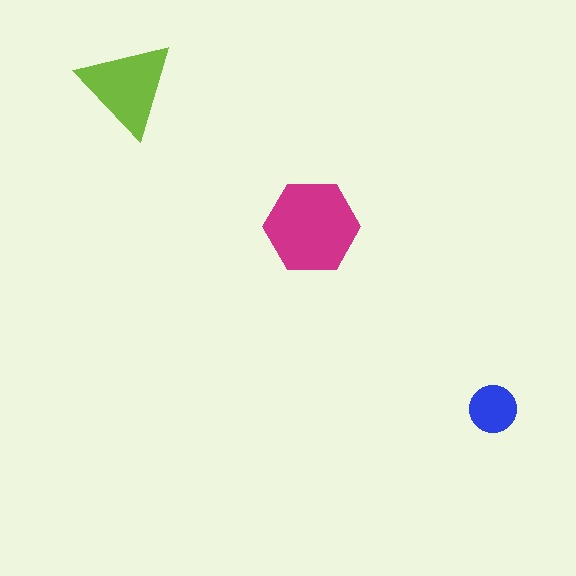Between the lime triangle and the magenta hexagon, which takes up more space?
The magenta hexagon.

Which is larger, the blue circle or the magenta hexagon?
The magenta hexagon.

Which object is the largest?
The magenta hexagon.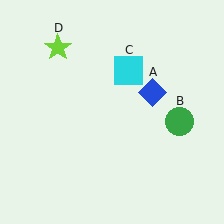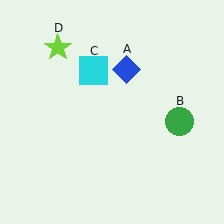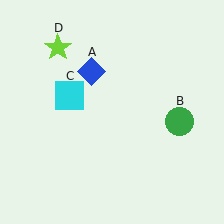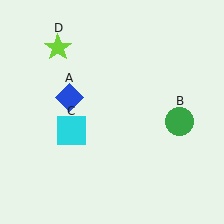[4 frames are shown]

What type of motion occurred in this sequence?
The blue diamond (object A), cyan square (object C) rotated counterclockwise around the center of the scene.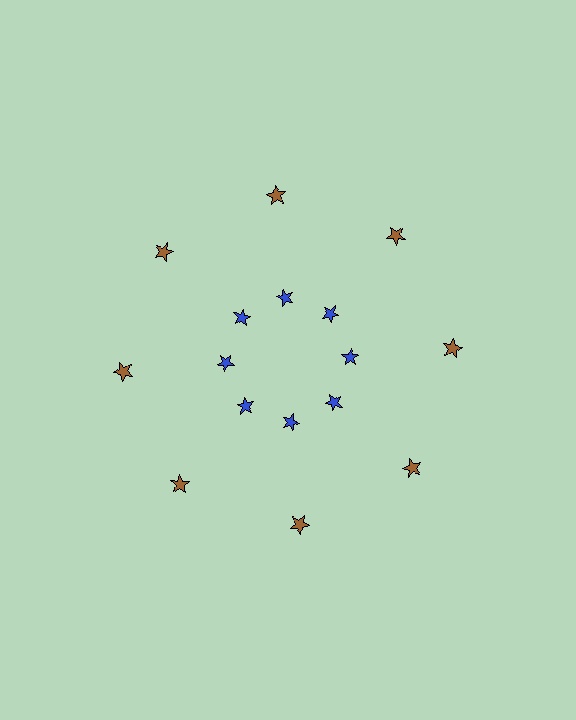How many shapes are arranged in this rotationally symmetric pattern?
There are 16 shapes, arranged in 8 groups of 2.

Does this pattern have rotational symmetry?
Yes, this pattern has 8-fold rotational symmetry. It looks the same after rotating 45 degrees around the center.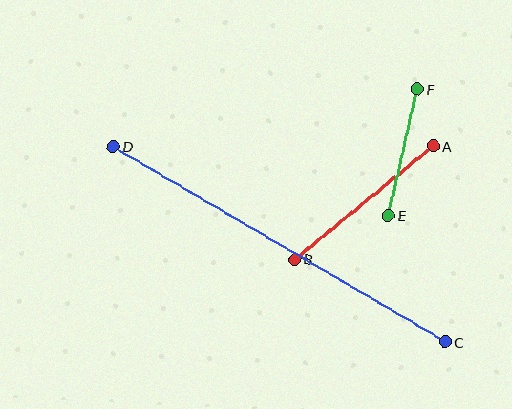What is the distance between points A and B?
The distance is approximately 179 pixels.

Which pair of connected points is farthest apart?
Points C and D are farthest apart.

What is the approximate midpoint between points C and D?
The midpoint is at approximately (279, 244) pixels.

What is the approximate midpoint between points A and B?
The midpoint is at approximately (364, 203) pixels.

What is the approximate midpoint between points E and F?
The midpoint is at approximately (403, 152) pixels.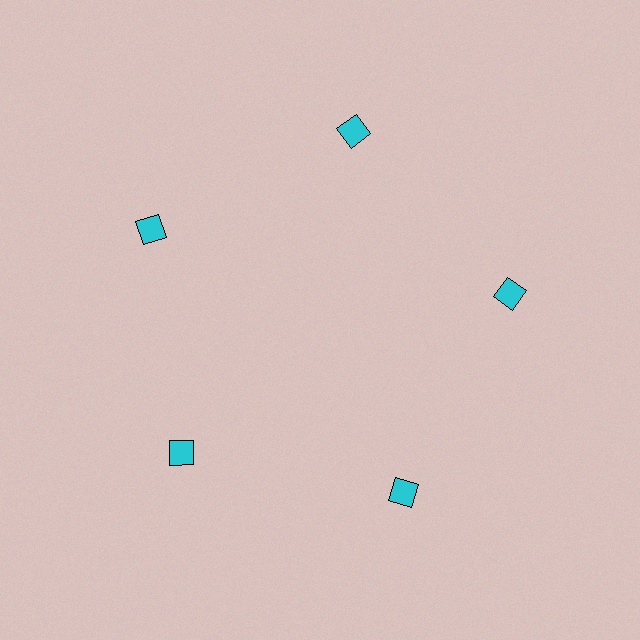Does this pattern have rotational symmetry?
Yes, this pattern has 5-fold rotational symmetry. It looks the same after rotating 72 degrees around the center.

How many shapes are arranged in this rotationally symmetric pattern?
There are 5 shapes, arranged in 5 groups of 1.